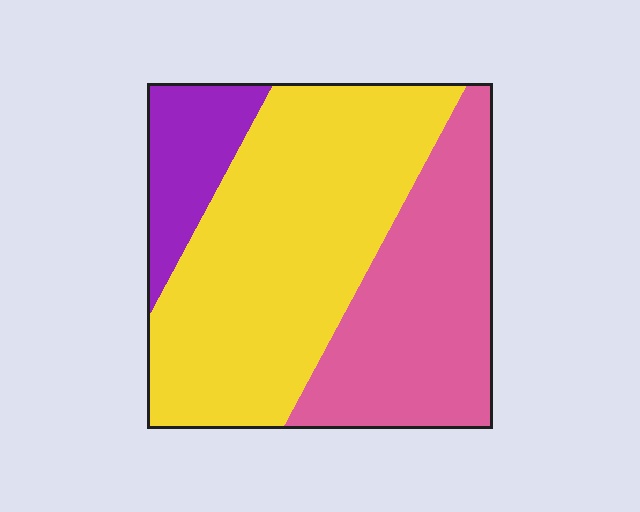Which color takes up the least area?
Purple, at roughly 15%.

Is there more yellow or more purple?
Yellow.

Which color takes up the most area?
Yellow, at roughly 55%.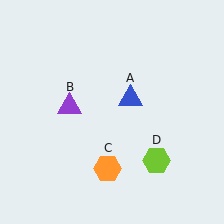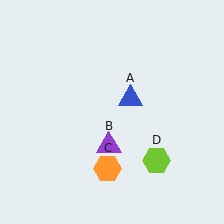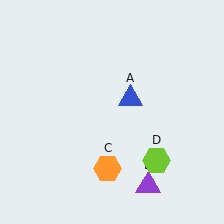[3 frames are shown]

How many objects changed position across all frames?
1 object changed position: purple triangle (object B).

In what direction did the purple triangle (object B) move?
The purple triangle (object B) moved down and to the right.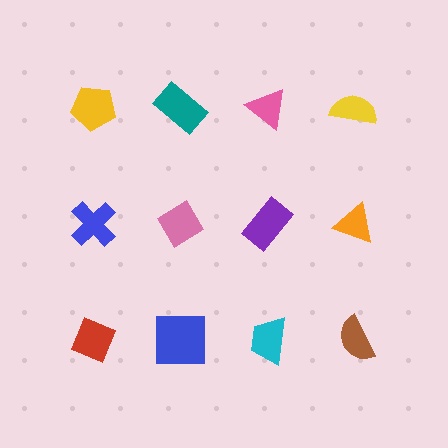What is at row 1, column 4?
A yellow semicircle.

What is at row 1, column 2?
A teal rectangle.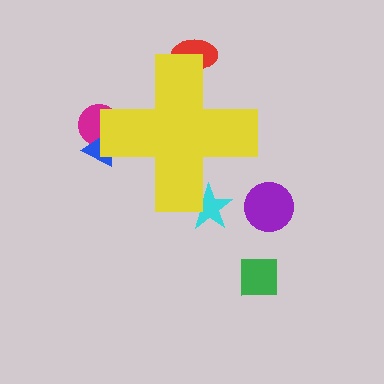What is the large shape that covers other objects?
A yellow cross.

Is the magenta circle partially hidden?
Yes, the magenta circle is partially hidden behind the yellow cross.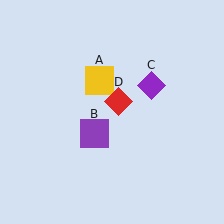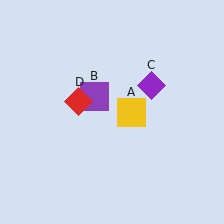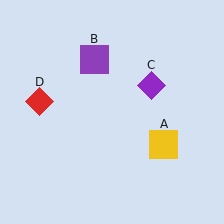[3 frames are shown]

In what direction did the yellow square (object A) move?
The yellow square (object A) moved down and to the right.